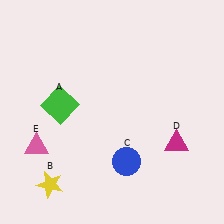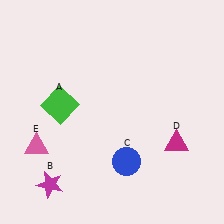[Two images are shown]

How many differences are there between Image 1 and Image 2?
There is 1 difference between the two images.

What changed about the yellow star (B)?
In Image 1, B is yellow. In Image 2, it changed to magenta.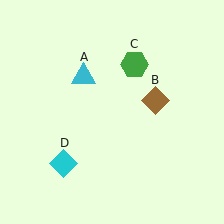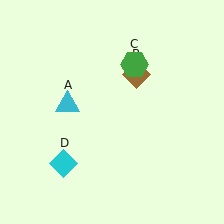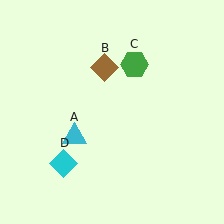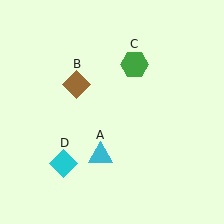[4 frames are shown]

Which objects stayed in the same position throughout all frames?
Green hexagon (object C) and cyan diamond (object D) remained stationary.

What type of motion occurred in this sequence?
The cyan triangle (object A), brown diamond (object B) rotated counterclockwise around the center of the scene.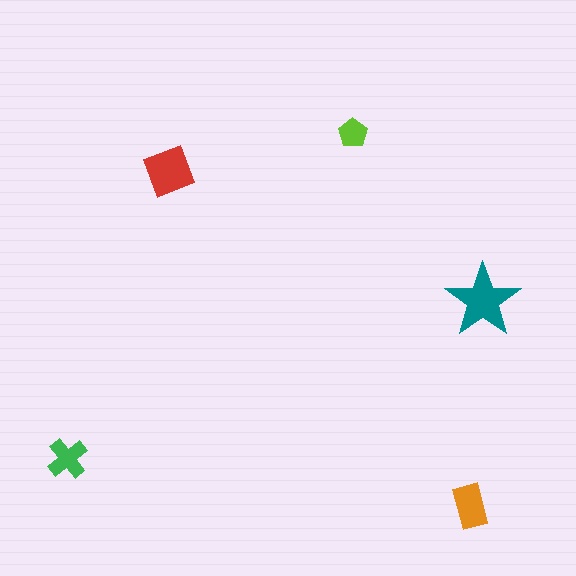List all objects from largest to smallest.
The teal star, the red square, the orange rectangle, the green cross, the lime pentagon.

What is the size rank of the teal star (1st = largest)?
1st.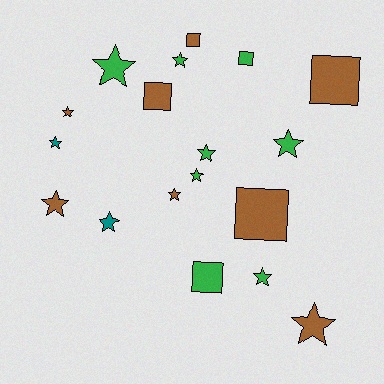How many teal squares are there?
There are no teal squares.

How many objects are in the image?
There are 18 objects.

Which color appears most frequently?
Brown, with 8 objects.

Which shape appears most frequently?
Star, with 12 objects.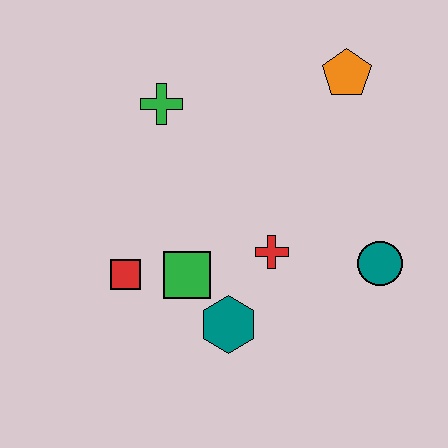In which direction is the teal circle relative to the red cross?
The teal circle is to the right of the red cross.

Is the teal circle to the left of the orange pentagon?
No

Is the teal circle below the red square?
No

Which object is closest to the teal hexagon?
The green square is closest to the teal hexagon.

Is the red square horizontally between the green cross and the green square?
No